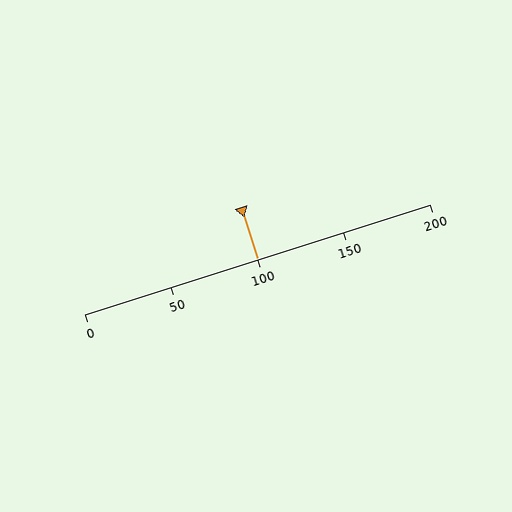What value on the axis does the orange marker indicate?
The marker indicates approximately 100.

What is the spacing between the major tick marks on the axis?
The major ticks are spaced 50 apart.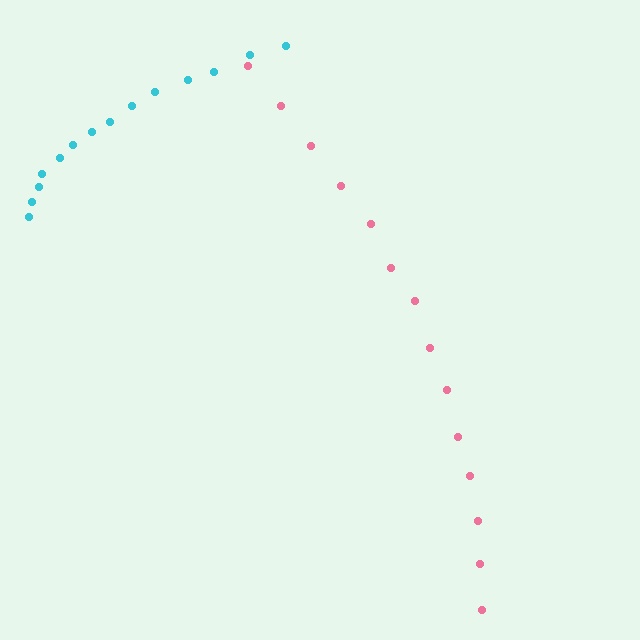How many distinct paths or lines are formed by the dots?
There are 2 distinct paths.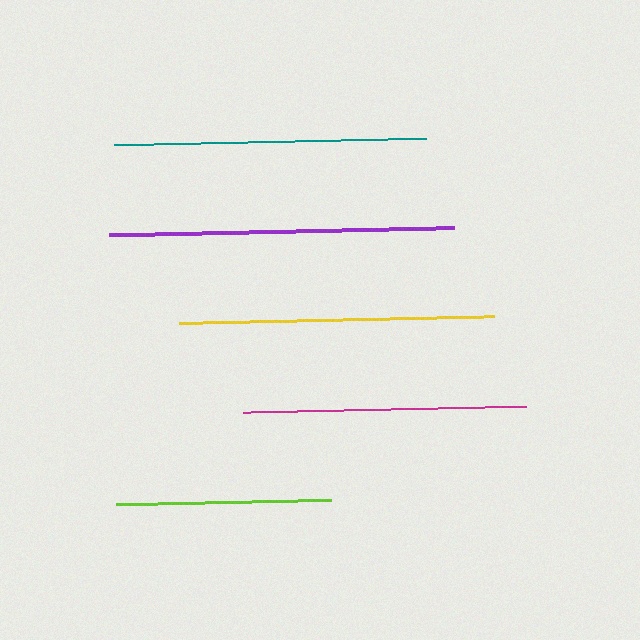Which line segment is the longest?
The purple line is the longest at approximately 345 pixels.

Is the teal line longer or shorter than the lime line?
The teal line is longer than the lime line.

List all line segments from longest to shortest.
From longest to shortest: purple, yellow, teal, magenta, lime.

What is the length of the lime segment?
The lime segment is approximately 216 pixels long.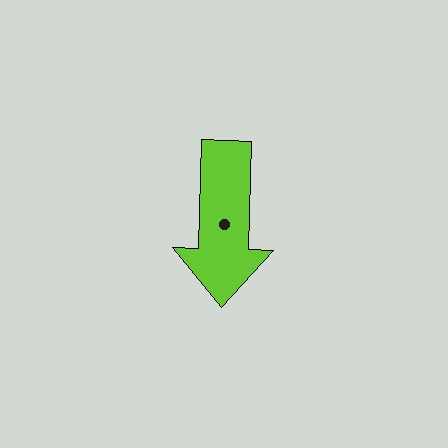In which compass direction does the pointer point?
South.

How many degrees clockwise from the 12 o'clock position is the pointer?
Approximately 182 degrees.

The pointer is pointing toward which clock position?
Roughly 6 o'clock.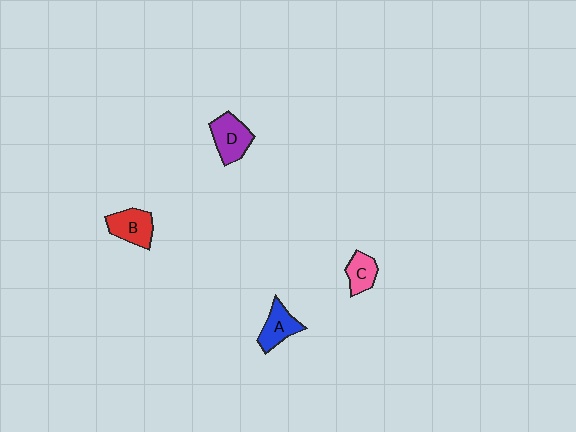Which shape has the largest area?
Shape D (purple).